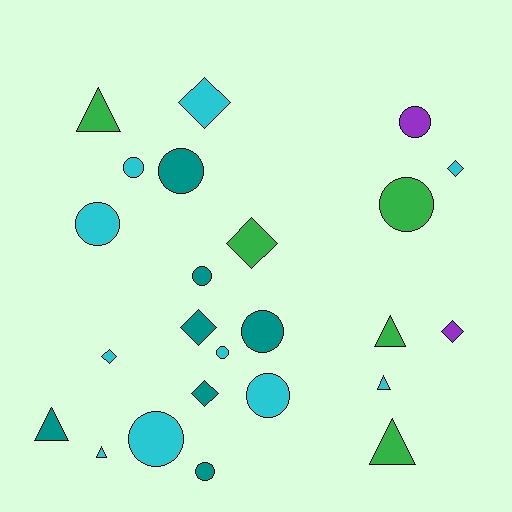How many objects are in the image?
There are 24 objects.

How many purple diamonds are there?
There is 1 purple diamond.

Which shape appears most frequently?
Circle, with 11 objects.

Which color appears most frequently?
Cyan, with 10 objects.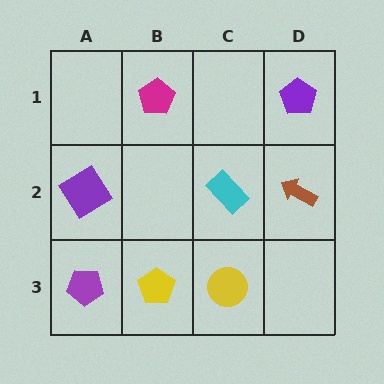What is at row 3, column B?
A yellow pentagon.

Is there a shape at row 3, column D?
No, that cell is empty.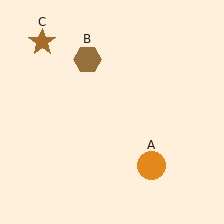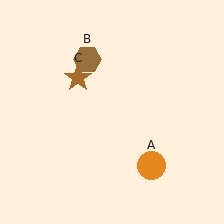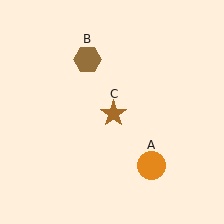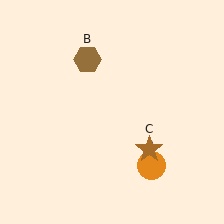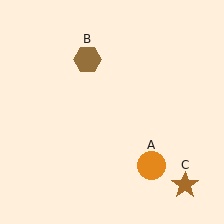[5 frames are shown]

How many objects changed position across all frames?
1 object changed position: brown star (object C).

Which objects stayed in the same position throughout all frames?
Orange circle (object A) and brown hexagon (object B) remained stationary.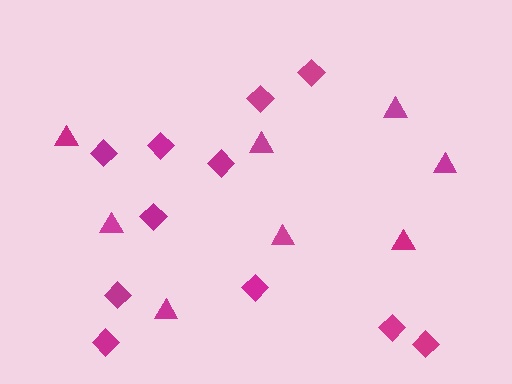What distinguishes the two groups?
There are 2 groups: one group of triangles (8) and one group of diamonds (11).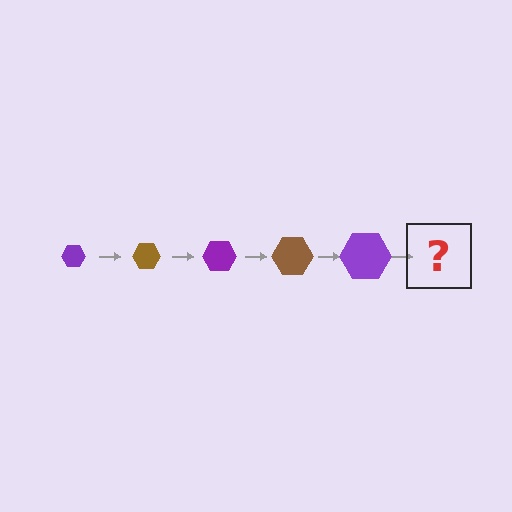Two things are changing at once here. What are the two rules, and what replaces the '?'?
The two rules are that the hexagon grows larger each step and the color cycles through purple and brown. The '?' should be a brown hexagon, larger than the previous one.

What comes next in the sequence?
The next element should be a brown hexagon, larger than the previous one.